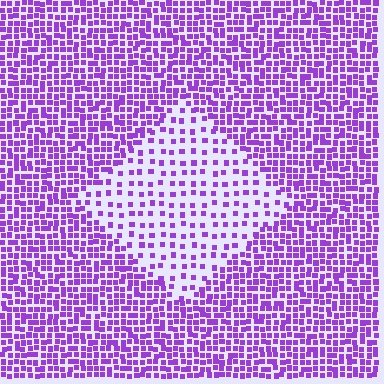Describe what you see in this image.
The image contains small purple elements arranged at two different densities. A diamond-shaped region is visible where the elements are less densely packed than the surrounding area.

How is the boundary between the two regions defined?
The boundary is defined by a change in element density (approximately 2.5x ratio). All elements are the same color, size, and shape.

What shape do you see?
I see a diamond.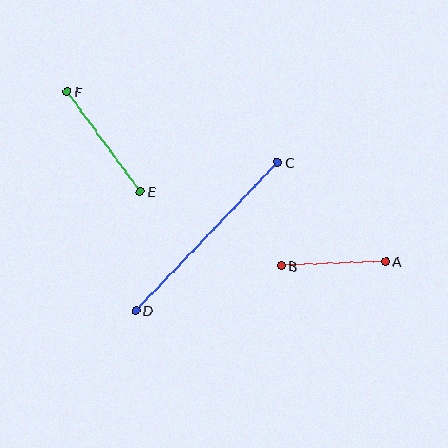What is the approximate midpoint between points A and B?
The midpoint is at approximately (334, 264) pixels.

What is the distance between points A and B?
The distance is approximately 104 pixels.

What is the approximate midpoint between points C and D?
The midpoint is at approximately (207, 236) pixels.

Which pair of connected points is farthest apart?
Points C and D are farthest apart.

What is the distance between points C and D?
The distance is approximately 205 pixels.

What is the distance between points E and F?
The distance is approximately 124 pixels.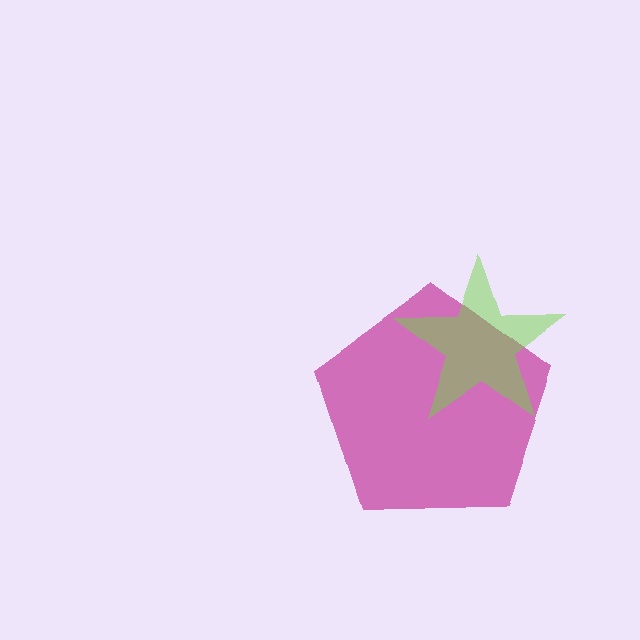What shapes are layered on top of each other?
The layered shapes are: a magenta pentagon, a lime star.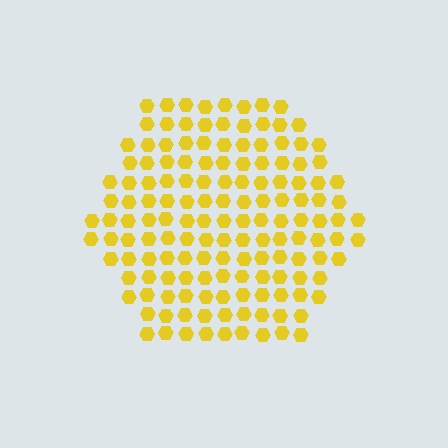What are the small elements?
The small elements are hexagons.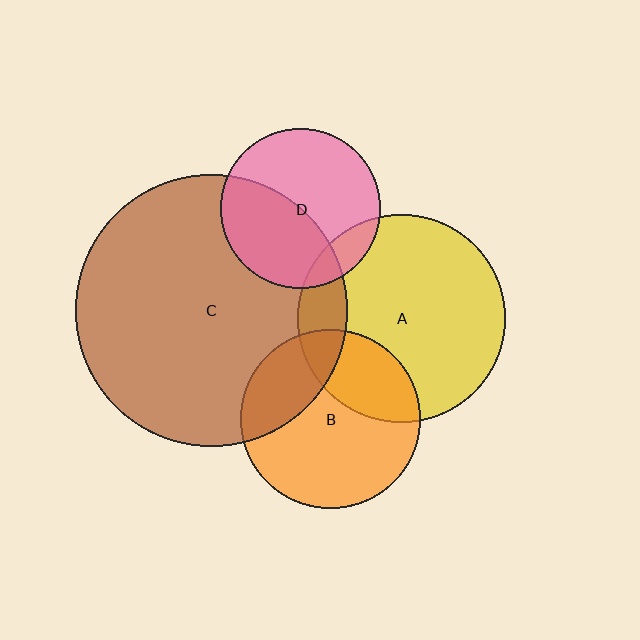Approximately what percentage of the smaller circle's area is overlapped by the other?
Approximately 15%.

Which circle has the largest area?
Circle C (brown).